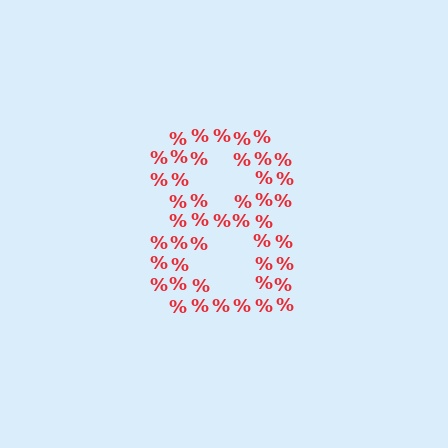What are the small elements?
The small elements are percent signs.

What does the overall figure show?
The overall figure shows the digit 8.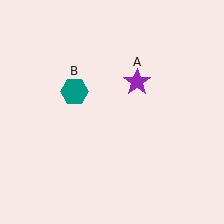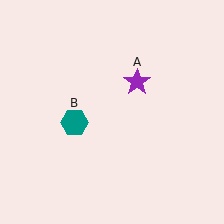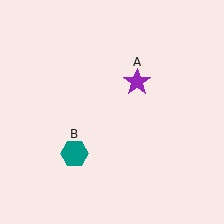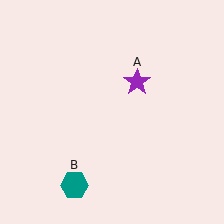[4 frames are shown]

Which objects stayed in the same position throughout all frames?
Purple star (object A) remained stationary.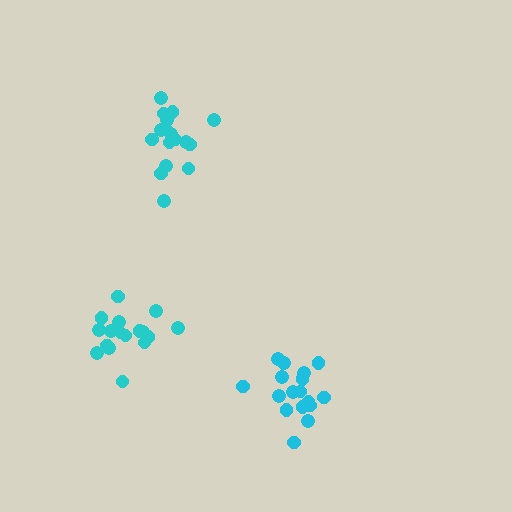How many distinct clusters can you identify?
There are 3 distinct clusters.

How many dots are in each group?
Group 1: 18 dots, Group 2: 17 dots, Group 3: 17 dots (52 total).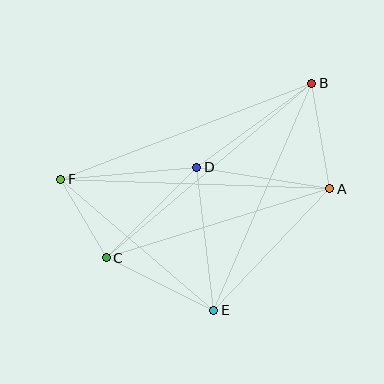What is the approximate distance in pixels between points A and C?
The distance between A and C is approximately 234 pixels.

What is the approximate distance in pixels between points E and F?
The distance between E and F is approximately 201 pixels.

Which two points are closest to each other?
Points C and F are closest to each other.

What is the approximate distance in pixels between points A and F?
The distance between A and F is approximately 269 pixels.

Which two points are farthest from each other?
Points B and C are farthest from each other.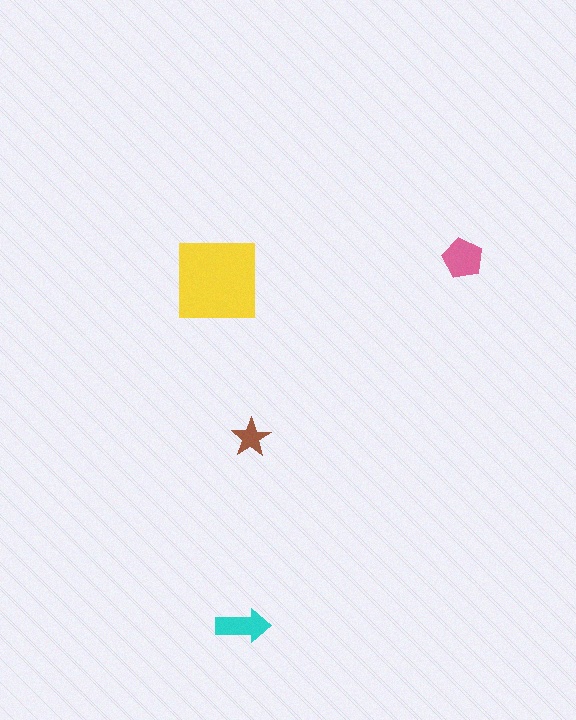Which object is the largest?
The yellow square.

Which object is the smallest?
The brown star.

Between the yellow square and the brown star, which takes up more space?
The yellow square.